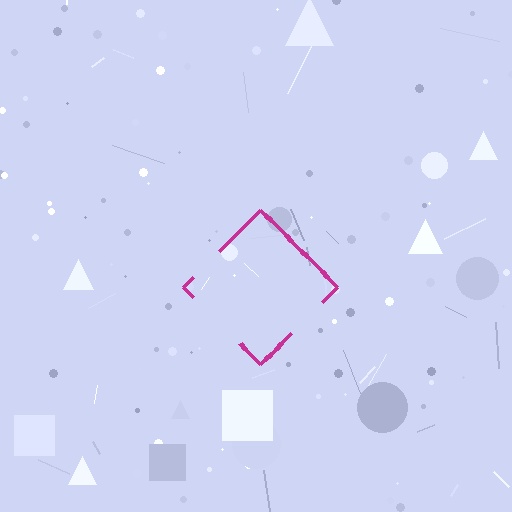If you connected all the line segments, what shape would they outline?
They would outline a diamond.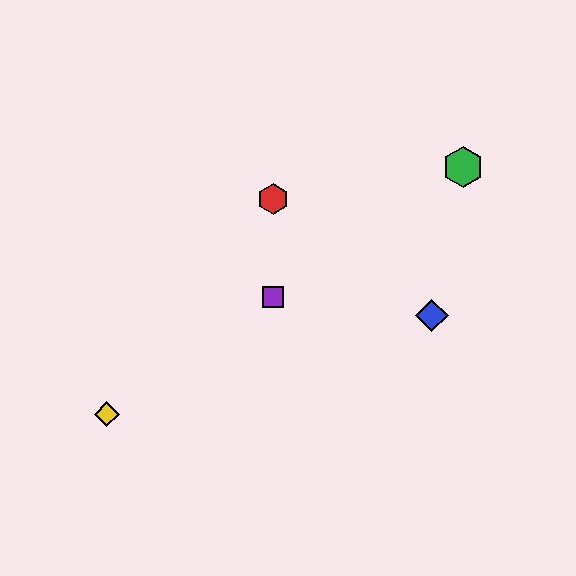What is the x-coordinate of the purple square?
The purple square is at x≈273.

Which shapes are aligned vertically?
The red hexagon, the purple square are aligned vertically.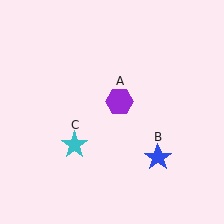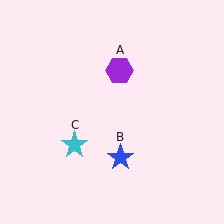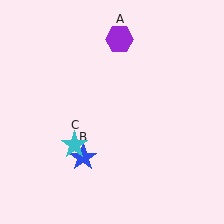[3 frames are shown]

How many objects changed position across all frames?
2 objects changed position: purple hexagon (object A), blue star (object B).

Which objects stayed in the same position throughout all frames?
Cyan star (object C) remained stationary.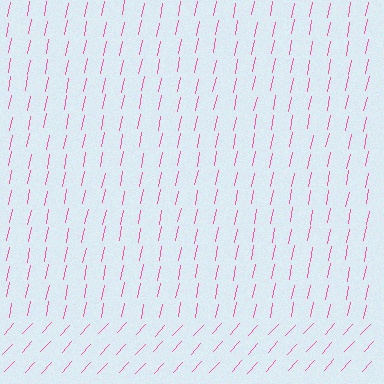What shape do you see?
I see a rectangle.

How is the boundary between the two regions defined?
The boundary is defined purely by a change in line orientation (approximately 31 degrees difference). All lines are the same color and thickness.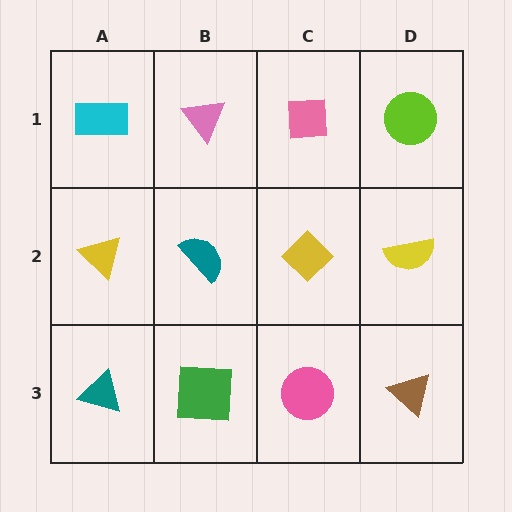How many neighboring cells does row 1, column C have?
3.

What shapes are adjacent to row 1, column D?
A yellow semicircle (row 2, column D), a pink square (row 1, column C).